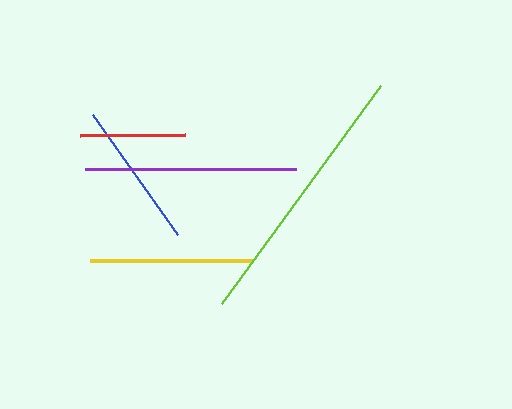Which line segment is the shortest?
The red line is the shortest at approximately 104 pixels.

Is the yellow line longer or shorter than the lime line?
The lime line is longer than the yellow line.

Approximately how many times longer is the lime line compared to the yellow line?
The lime line is approximately 1.7 times the length of the yellow line.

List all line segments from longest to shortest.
From longest to shortest: lime, purple, yellow, blue, red.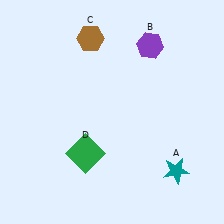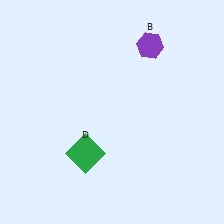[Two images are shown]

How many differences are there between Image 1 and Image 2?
There are 2 differences between the two images.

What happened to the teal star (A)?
The teal star (A) was removed in Image 2. It was in the bottom-right area of Image 1.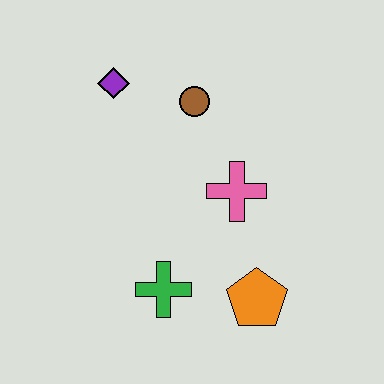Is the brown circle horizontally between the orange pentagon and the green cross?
Yes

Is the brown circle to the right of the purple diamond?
Yes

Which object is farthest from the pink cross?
The purple diamond is farthest from the pink cross.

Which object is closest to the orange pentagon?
The green cross is closest to the orange pentagon.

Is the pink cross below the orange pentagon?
No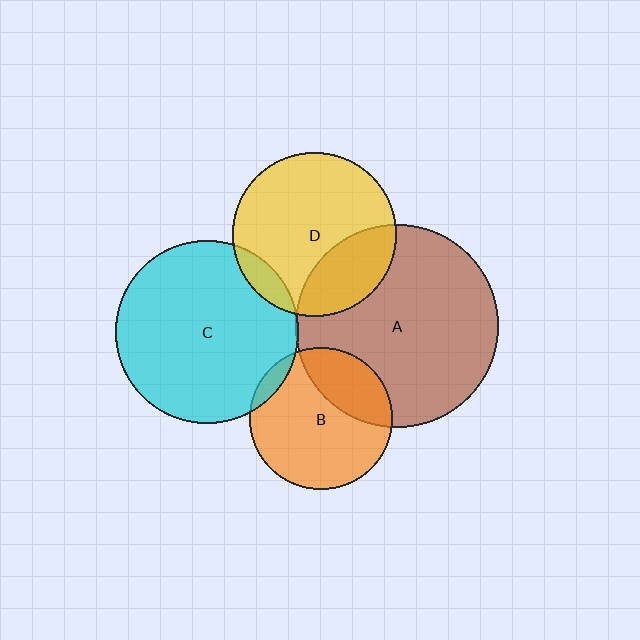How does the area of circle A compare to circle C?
Approximately 1.2 times.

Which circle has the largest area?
Circle A (brown).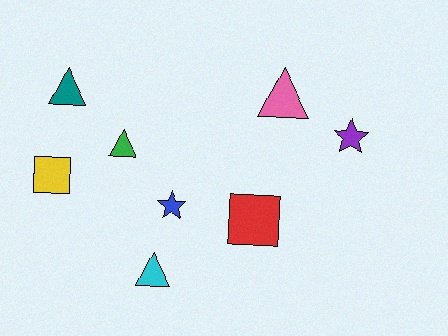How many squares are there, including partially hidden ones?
There are 2 squares.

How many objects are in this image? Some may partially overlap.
There are 8 objects.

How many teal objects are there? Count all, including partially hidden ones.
There is 1 teal object.